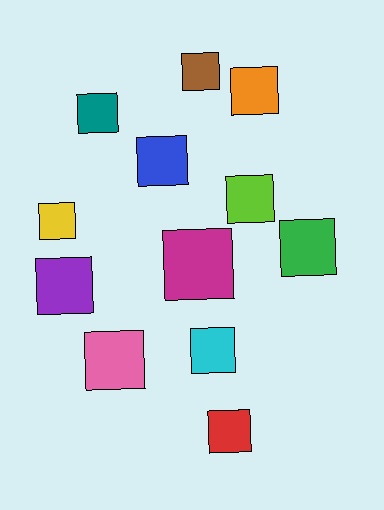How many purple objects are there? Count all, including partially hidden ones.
There is 1 purple object.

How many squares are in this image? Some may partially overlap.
There are 12 squares.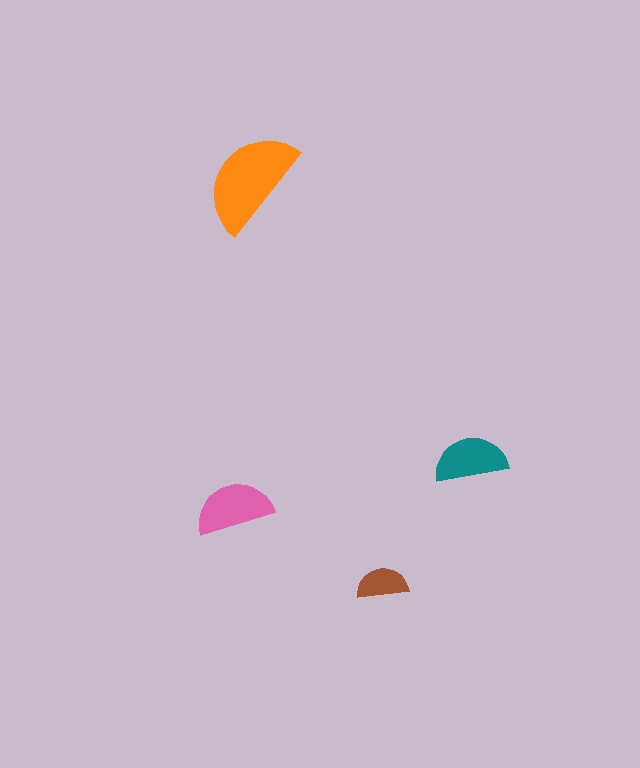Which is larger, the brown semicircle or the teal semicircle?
The teal one.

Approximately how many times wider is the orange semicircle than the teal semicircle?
About 1.5 times wider.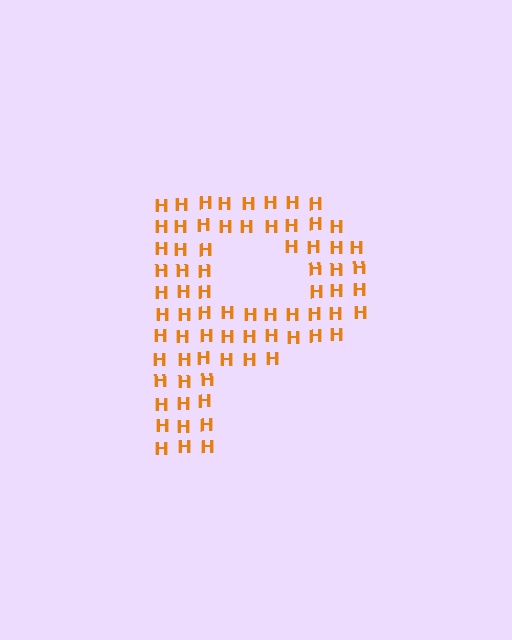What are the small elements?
The small elements are letter H's.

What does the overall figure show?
The overall figure shows the letter P.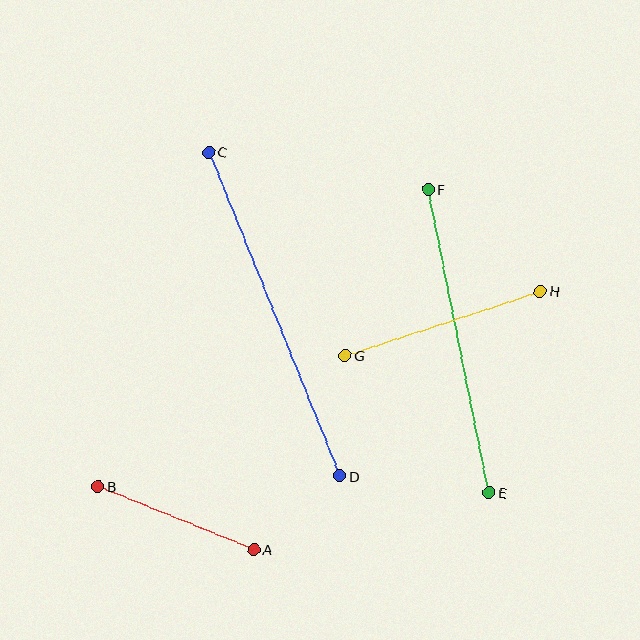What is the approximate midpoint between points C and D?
The midpoint is at approximately (274, 314) pixels.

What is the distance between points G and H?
The distance is approximately 206 pixels.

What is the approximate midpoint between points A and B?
The midpoint is at approximately (176, 518) pixels.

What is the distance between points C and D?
The distance is approximately 349 pixels.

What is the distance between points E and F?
The distance is approximately 309 pixels.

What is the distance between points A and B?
The distance is approximately 168 pixels.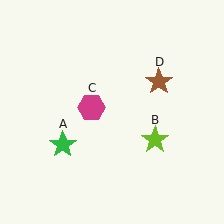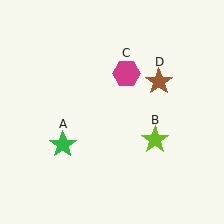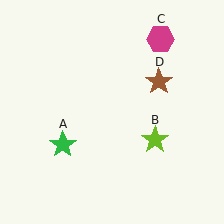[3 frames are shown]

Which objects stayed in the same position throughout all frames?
Green star (object A) and lime star (object B) and brown star (object D) remained stationary.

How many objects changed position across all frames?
1 object changed position: magenta hexagon (object C).